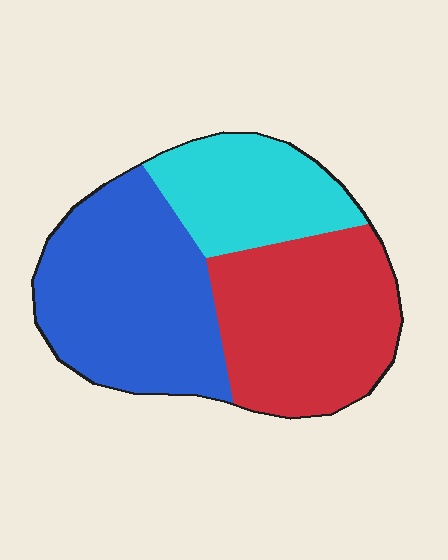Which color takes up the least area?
Cyan, at roughly 25%.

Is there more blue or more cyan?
Blue.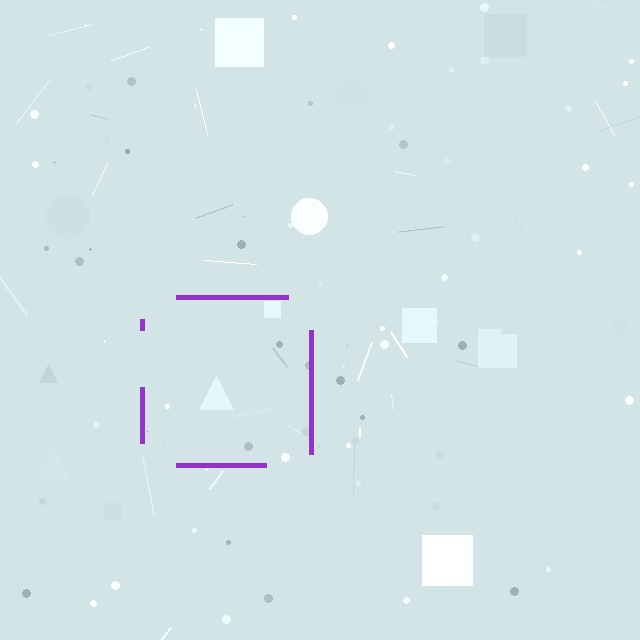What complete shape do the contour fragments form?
The contour fragments form a square.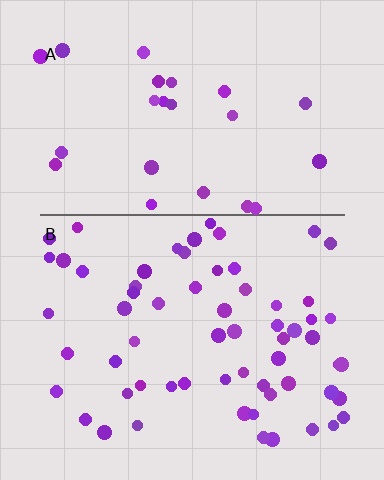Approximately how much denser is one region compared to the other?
Approximately 2.5× — region B over region A.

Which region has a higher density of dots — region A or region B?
B (the bottom).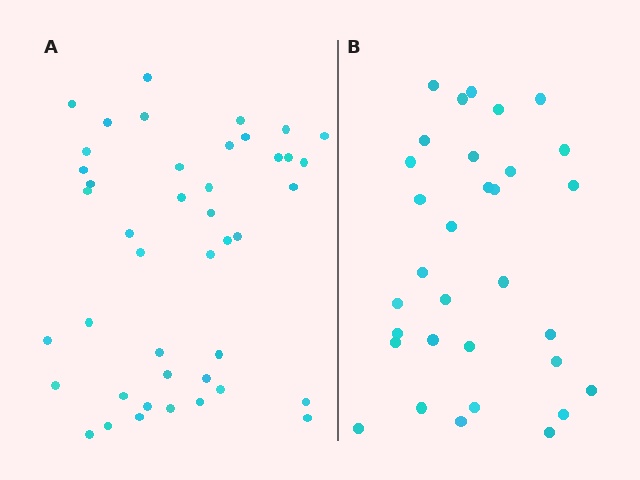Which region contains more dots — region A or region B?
Region A (the left region) has more dots.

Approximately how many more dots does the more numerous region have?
Region A has roughly 12 or so more dots than region B.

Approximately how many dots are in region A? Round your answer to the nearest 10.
About 40 dots. (The exact count is 43, which rounds to 40.)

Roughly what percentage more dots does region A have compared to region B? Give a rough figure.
About 35% more.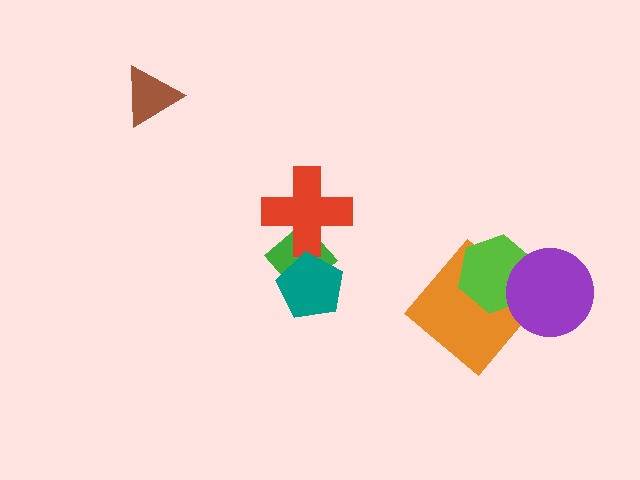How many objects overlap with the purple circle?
2 objects overlap with the purple circle.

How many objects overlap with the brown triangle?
0 objects overlap with the brown triangle.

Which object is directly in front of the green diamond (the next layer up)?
The red cross is directly in front of the green diamond.